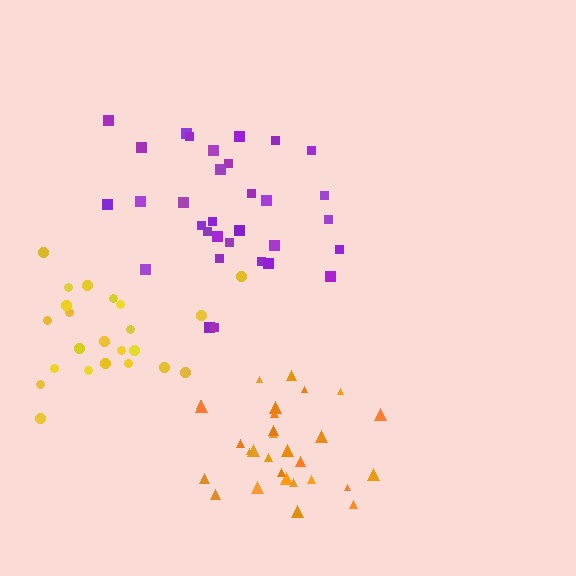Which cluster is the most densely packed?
Orange.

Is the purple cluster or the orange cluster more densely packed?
Orange.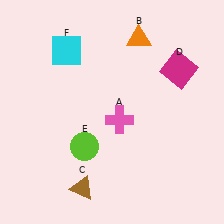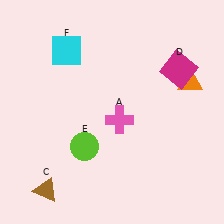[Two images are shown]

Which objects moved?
The objects that moved are: the orange triangle (B), the brown triangle (C).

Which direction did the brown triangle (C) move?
The brown triangle (C) moved left.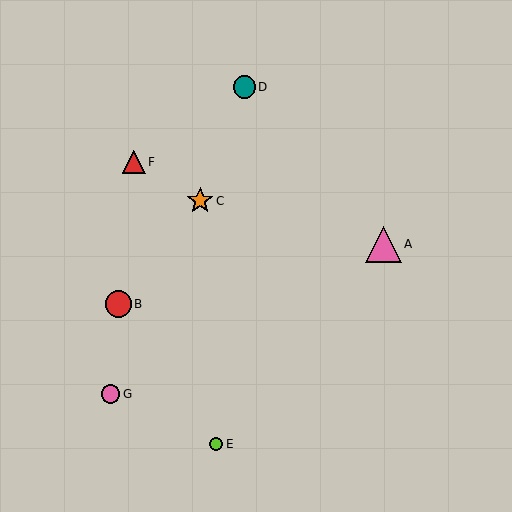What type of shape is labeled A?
Shape A is a pink triangle.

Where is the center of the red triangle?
The center of the red triangle is at (134, 162).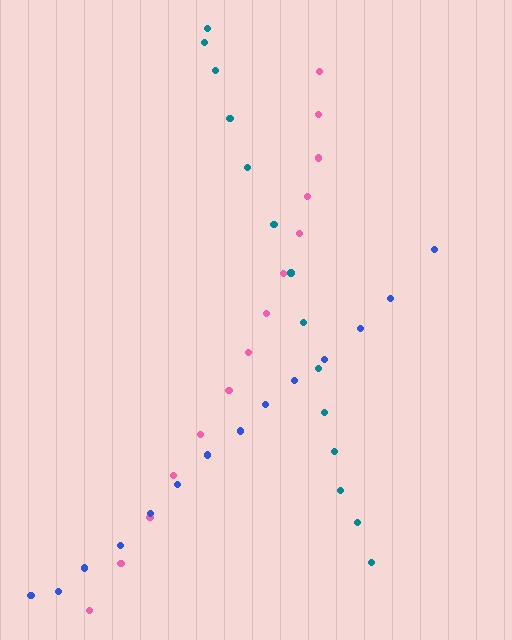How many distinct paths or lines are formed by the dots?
There are 3 distinct paths.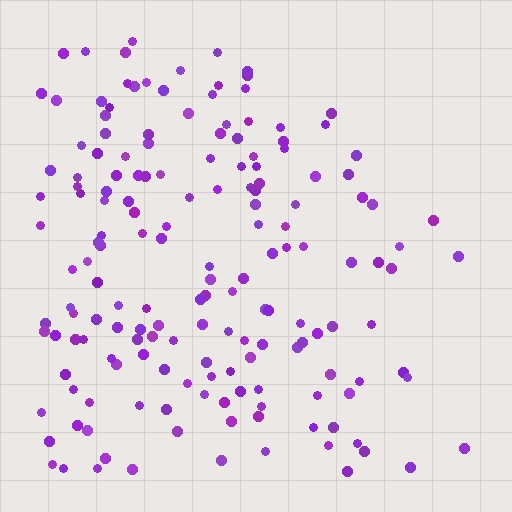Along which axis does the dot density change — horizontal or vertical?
Horizontal.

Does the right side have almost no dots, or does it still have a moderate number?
Still a moderate number, just noticeably fewer than the left.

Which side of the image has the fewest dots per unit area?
The right.